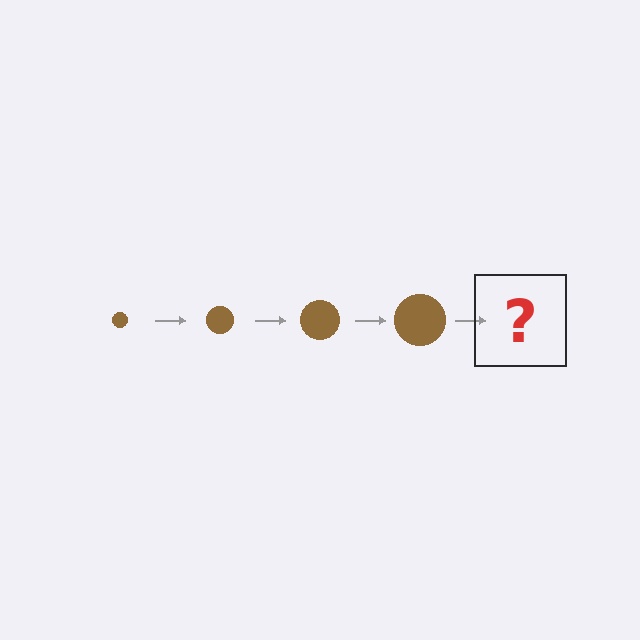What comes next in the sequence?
The next element should be a brown circle, larger than the previous one.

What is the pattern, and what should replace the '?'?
The pattern is that the circle gets progressively larger each step. The '?' should be a brown circle, larger than the previous one.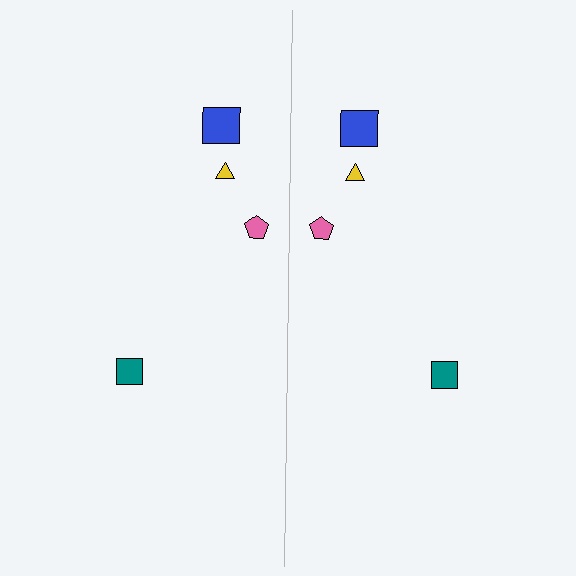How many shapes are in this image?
There are 8 shapes in this image.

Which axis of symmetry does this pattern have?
The pattern has a vertical axis of symmetry running through the center of the image.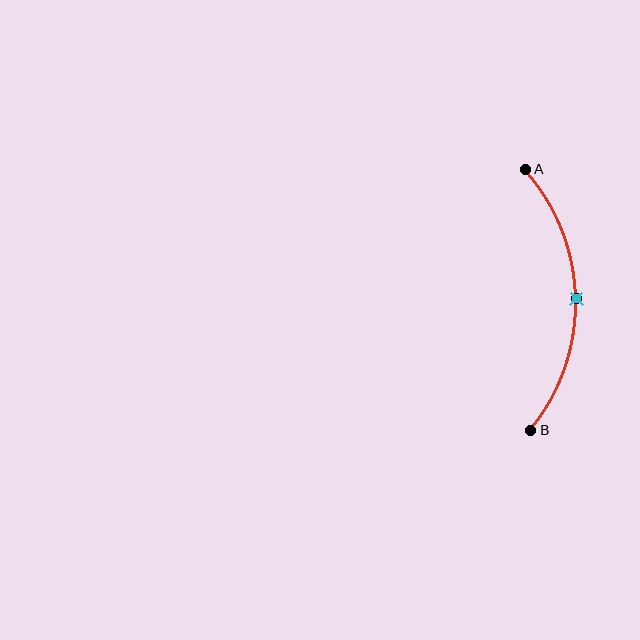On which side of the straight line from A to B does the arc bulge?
The arc bulges to the right of the straight line connecting A and B.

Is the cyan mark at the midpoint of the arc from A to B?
Yes. The cyan mark lies on the arc at equal arc-length from both A and B — it is the arc midpoint.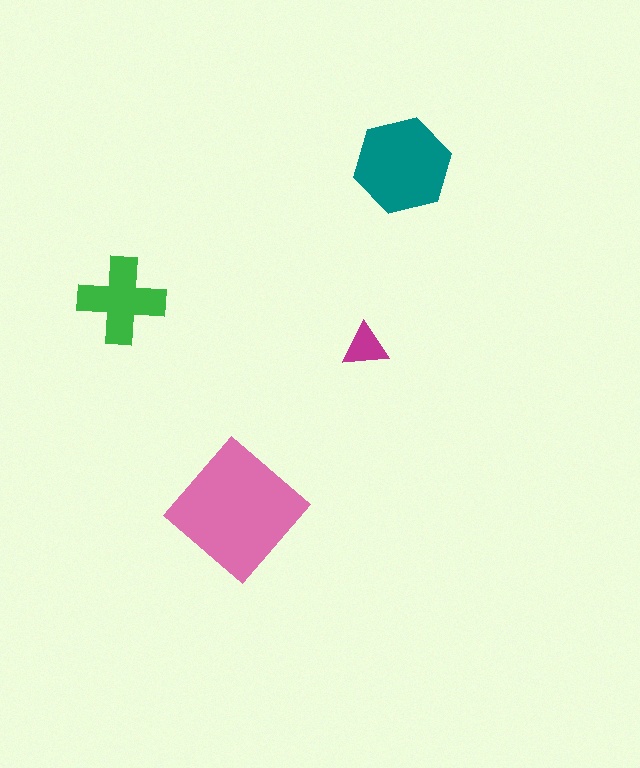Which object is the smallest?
The magenta triangle.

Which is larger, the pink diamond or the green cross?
The pink diamond.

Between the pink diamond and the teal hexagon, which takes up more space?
The pink diamond.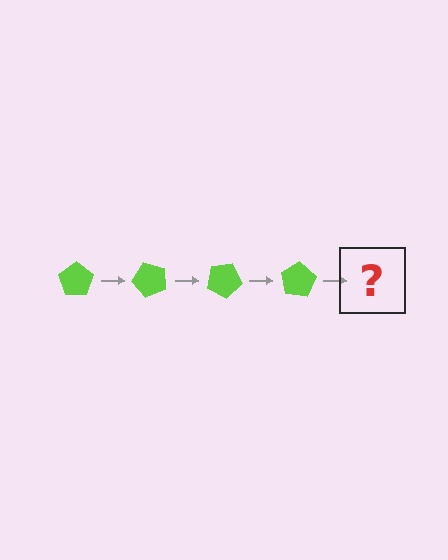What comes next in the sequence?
The next element should be a lime pentagon rotated 200 degrees.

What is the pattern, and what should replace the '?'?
The pattern is that the pentagon rotates 50 degrees each step. The '?' should be a lime pentagon rotated 200 degrees.